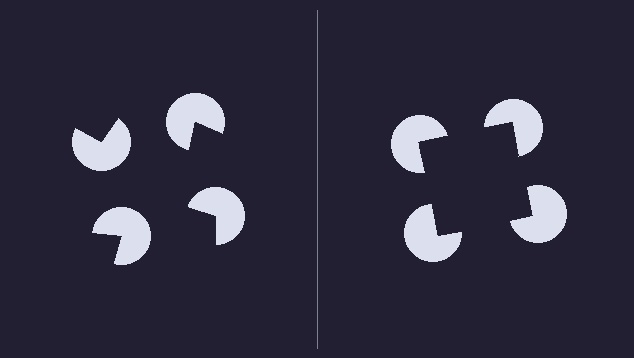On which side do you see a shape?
An illusory square appears on the right side. On the left side the wedge cuts are rotated, so no coherent shape forms.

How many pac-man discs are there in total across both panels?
8 — 4 on each side.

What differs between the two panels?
The pac-man discs are positioned identically on both sides; only the wedge orientations differ. On the right they align to a square; on the left they are misaligned.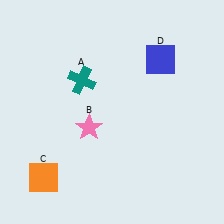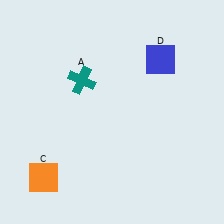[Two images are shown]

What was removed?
The pink star (B) was removed in Image 2.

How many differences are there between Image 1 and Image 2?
There is 1 difference between the two images.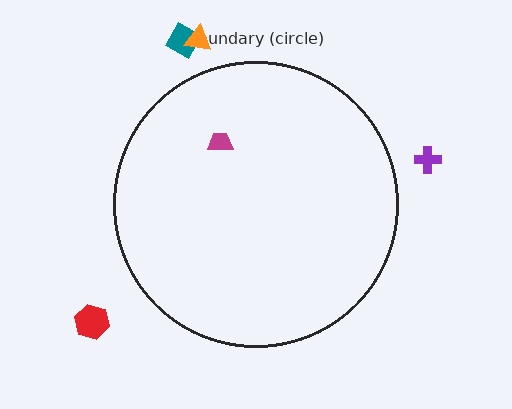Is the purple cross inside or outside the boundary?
Outside.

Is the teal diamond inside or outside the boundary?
Outside.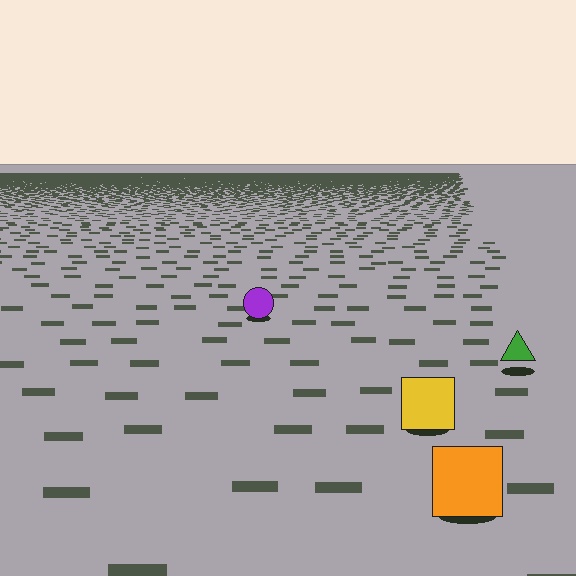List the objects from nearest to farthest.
From nearest to farthest: the orange square, the yellow square, the green triangle, the purple circle.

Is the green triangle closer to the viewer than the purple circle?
Yes. The green triangle is closer — you can tell from the texture gradient: the ground texture is coarser near it.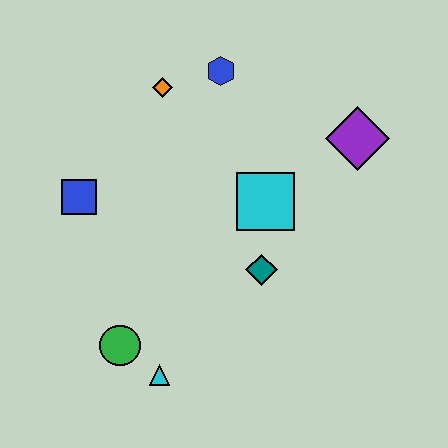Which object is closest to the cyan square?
The teal diamond is closest to the cyan square.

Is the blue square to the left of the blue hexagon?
Yes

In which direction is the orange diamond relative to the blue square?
The orange diamond is above the blue square.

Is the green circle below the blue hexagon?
Yes